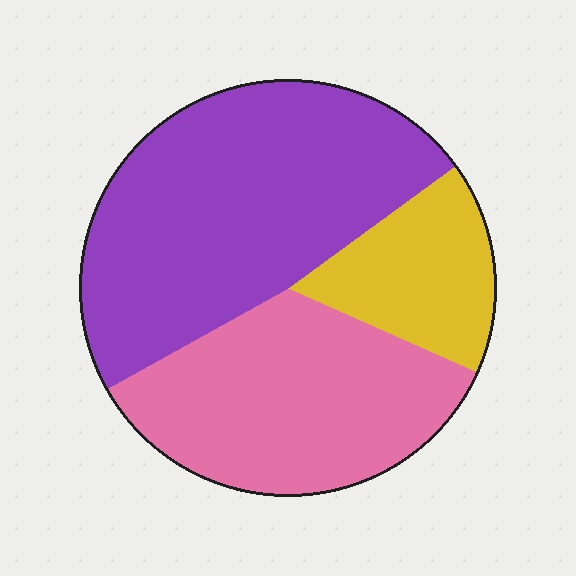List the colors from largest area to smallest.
From largest to smallest: purple, pink, yellow.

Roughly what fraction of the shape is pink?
Pink takes up about one third (1/3) of the shape.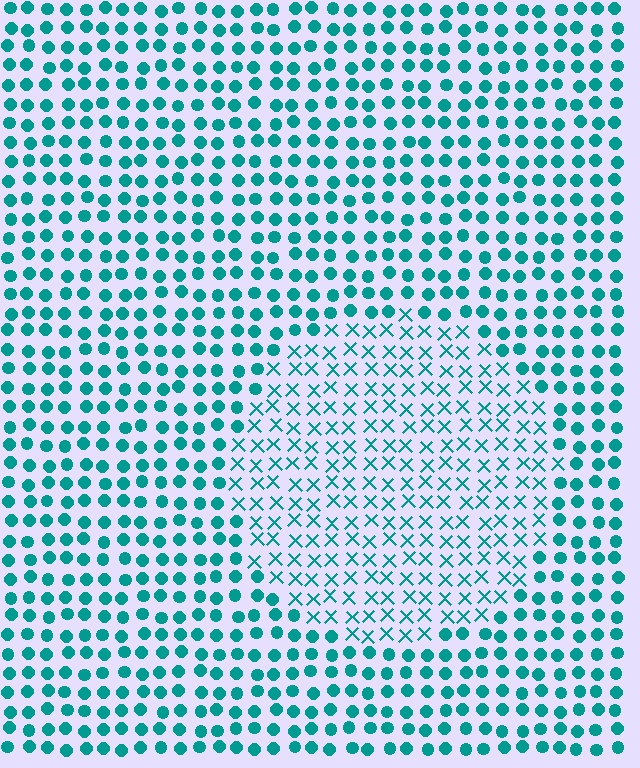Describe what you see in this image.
The image is filled with small teal elements arranged in a uniform grid. A circle-shaped region contains X marks, while the surrounding area contains circles. The boundary is defined purely by the change in element shape.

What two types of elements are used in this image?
The image uses X marks inside the circle region and circles outside it.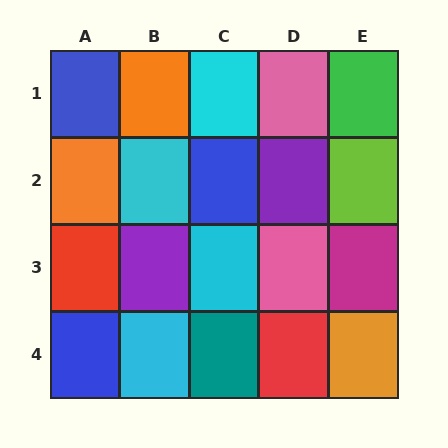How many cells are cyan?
4 cells are cyan.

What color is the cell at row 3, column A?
Red.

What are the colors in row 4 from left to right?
Blue, cyan, teal, red, orange.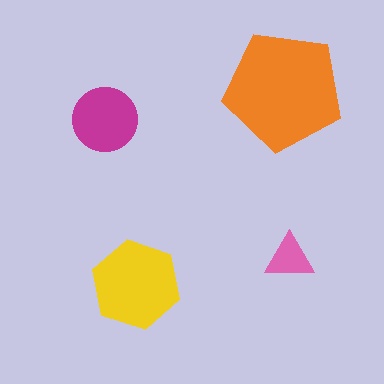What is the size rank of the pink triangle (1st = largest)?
4th.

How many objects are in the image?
There are 4 objects in the image.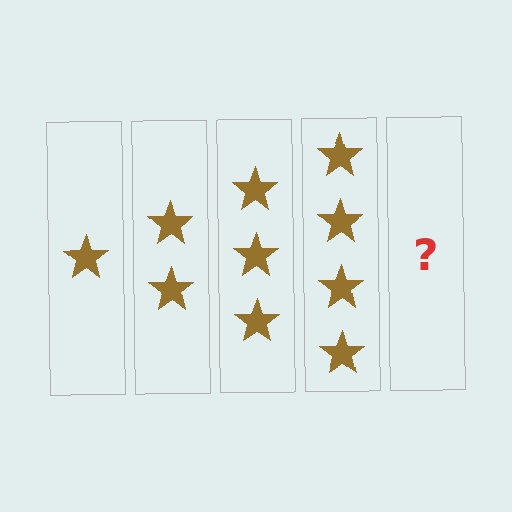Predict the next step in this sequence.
The next step is 5 stars.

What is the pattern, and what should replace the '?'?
The pattern is that each step adds one more star. The '?' should be 5 stars.